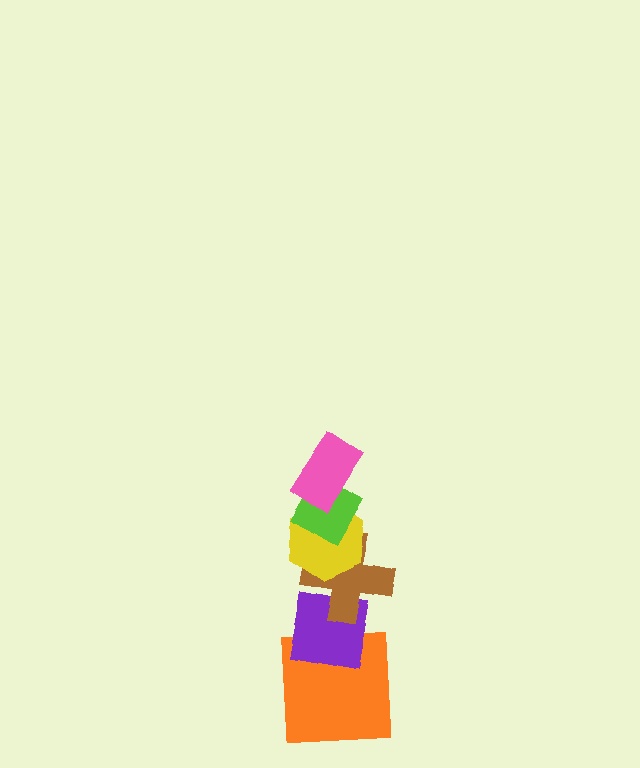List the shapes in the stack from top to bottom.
From top to bottom: the pink rectangle, the lime diamond, the yellow hexagon, the brown cross, the purple square, the orange square.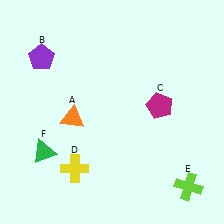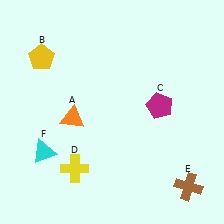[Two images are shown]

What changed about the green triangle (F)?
In Image 1, F is green. In Image 2, it changed to cyan.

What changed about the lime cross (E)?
In Image 1, E is lime. In Image 2, it changed to brown.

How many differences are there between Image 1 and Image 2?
There are 3 differences between the two images.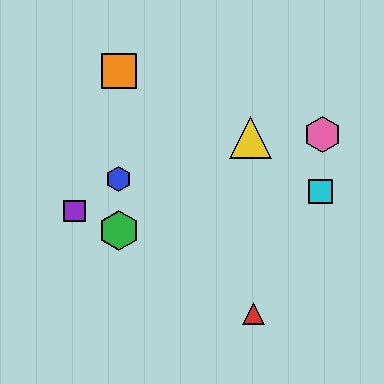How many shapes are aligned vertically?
3 shapes (the blue hexagon, the green hexagon, the orange square) are aligned vertically.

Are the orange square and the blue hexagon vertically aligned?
Yes, both are at x≈119.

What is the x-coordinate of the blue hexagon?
The blue hexagon is at x≈119.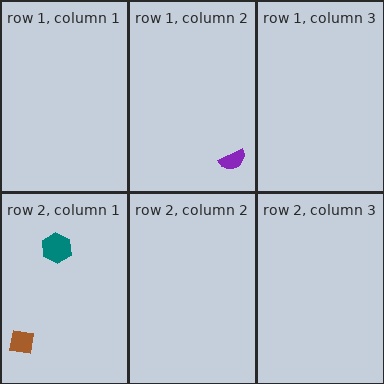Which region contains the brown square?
The row 2, column 1 region.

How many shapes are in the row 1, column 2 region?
1.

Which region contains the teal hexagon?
The row 2, column 1 region.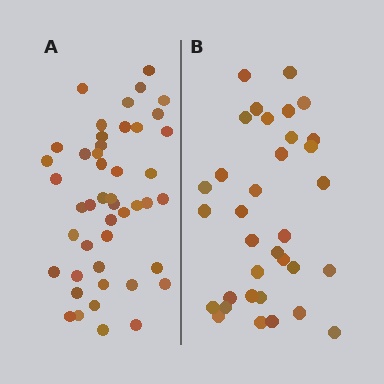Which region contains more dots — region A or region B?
Region A (the left region) has more dots.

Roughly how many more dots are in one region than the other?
Region A has roughly 12 or so more dots than region B.